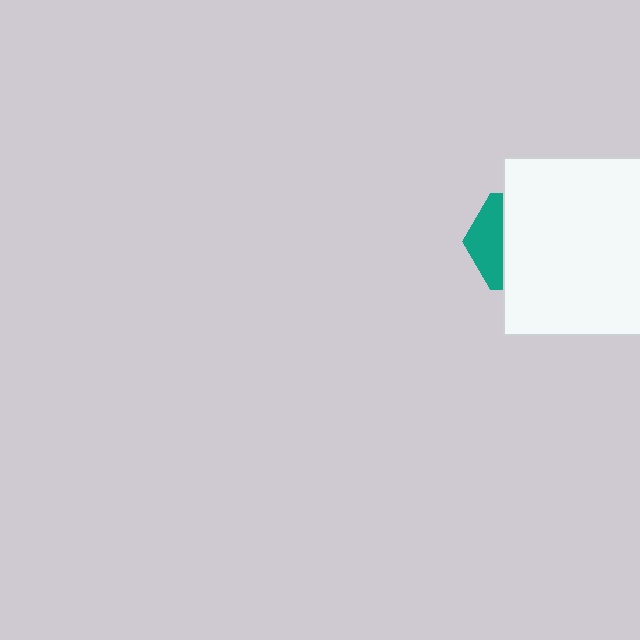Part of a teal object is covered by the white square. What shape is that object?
It is a hexagon.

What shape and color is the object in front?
The object in front is a white square.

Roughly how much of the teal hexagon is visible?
A small part of it is visible (roughly 33%).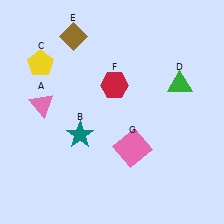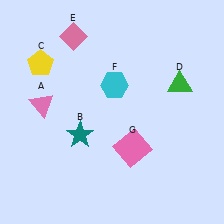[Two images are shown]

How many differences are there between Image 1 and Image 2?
There are 2 differences between the two images.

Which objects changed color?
E changed from brown to pink. F changed from red to cyan.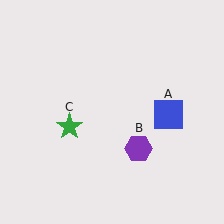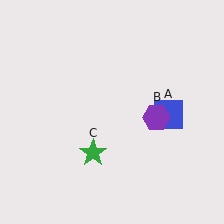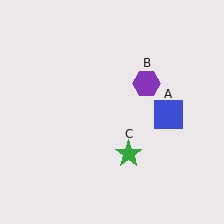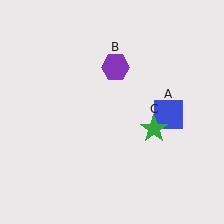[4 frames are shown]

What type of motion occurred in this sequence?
The purple hexagon (object B), green star (object C) rotated counterclockwise around the center of the scene.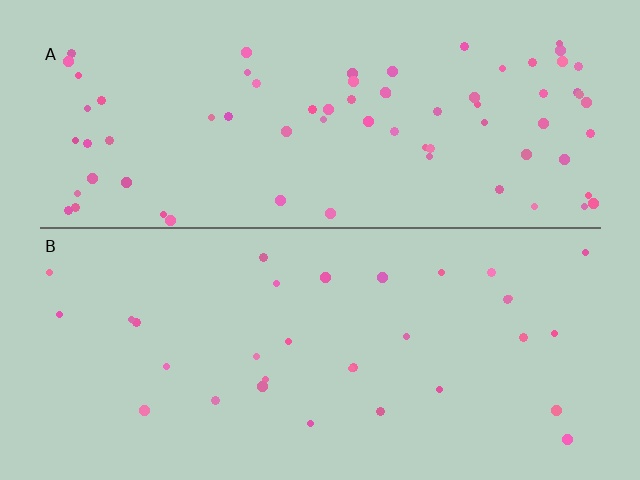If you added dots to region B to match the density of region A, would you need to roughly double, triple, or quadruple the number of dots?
Approximately double.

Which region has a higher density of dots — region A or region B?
A (the top).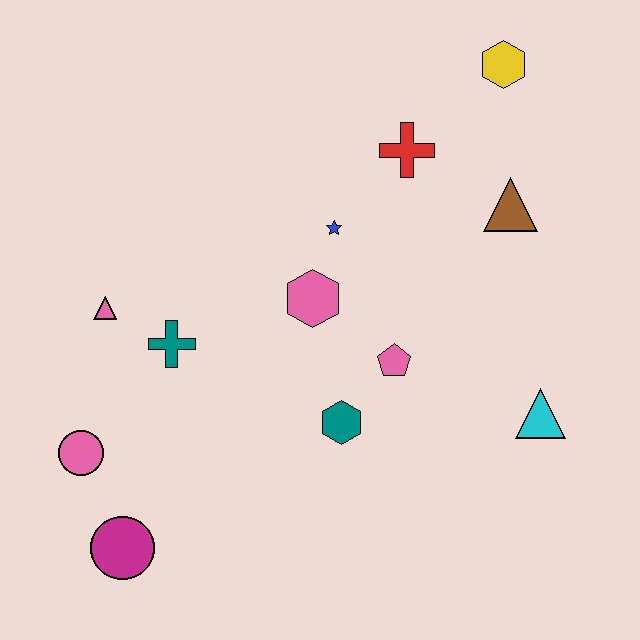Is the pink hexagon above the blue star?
No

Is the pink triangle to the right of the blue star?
No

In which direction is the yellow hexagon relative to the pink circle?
The yellow hexagon is to the right of the pink circle.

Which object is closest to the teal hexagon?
The pink pentagon is closest to the teal hexagon.